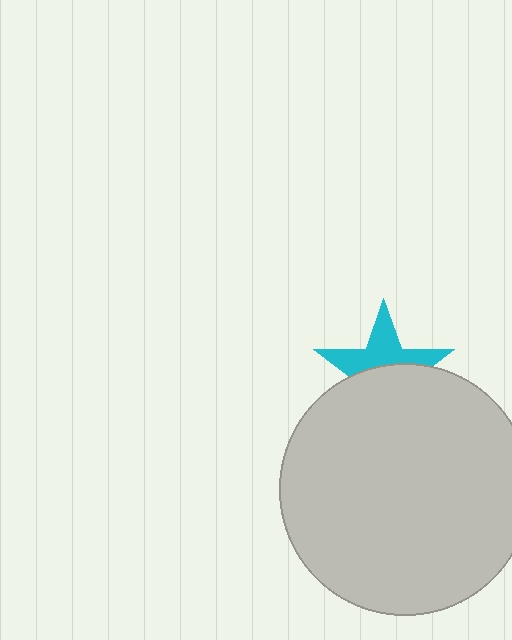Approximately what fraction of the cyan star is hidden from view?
Roughly 54% of the cyan star is hidden behind the light gray circle.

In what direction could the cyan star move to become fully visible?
The cyan star could move up. That would shift it out from behind the light gray circle entirely.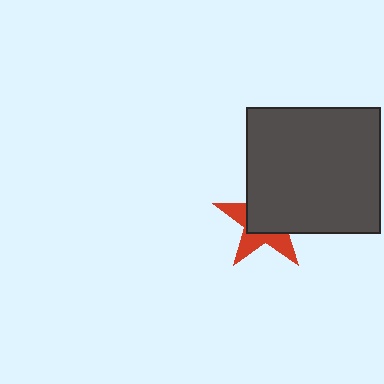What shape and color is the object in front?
The object in front is a dark gray rectangle.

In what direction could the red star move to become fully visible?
The red star could move toward the lower-left. That would shift it out from behind the dark gray rectangle entirely.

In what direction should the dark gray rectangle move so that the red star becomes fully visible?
The dark gray rectangle should move toward the upper-right. That is the shortest direction to clear the overlap and leave the red star fully visible.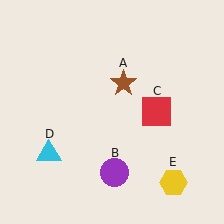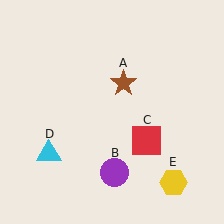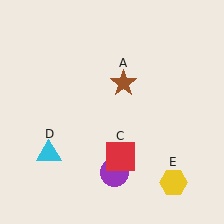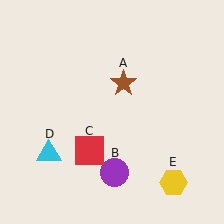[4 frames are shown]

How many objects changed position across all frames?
1 object changed position: red square (object C).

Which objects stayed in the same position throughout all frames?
Brown star (object A) and purple circle (object B) and cyan triangle (object D) and yellow hexagon (object E) remained stationary.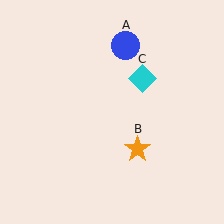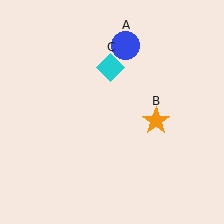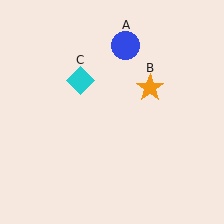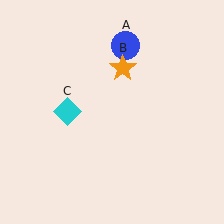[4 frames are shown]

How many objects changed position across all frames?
2 objects changed position: orange star (object B), cyan diamond (object C).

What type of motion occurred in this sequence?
The orange star (object B), cyan diamond (object C) rotated counterclockwise around the center of the scene.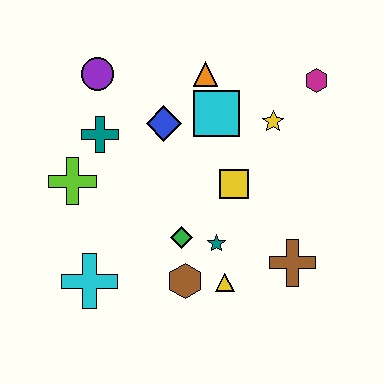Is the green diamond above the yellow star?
No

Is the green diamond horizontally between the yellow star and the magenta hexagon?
No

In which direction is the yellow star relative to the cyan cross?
The yellow star is to the right of the cyan cross.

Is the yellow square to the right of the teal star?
Yes